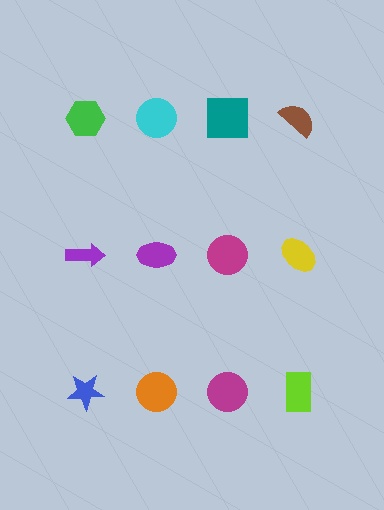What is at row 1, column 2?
A cyan circle.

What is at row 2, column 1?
A purple arrow.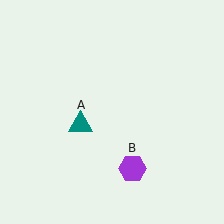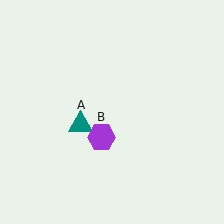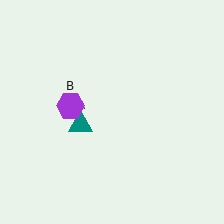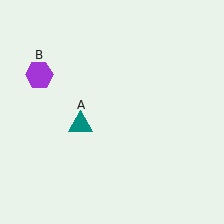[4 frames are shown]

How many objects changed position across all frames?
1 object changed position: purple hexagon (object B).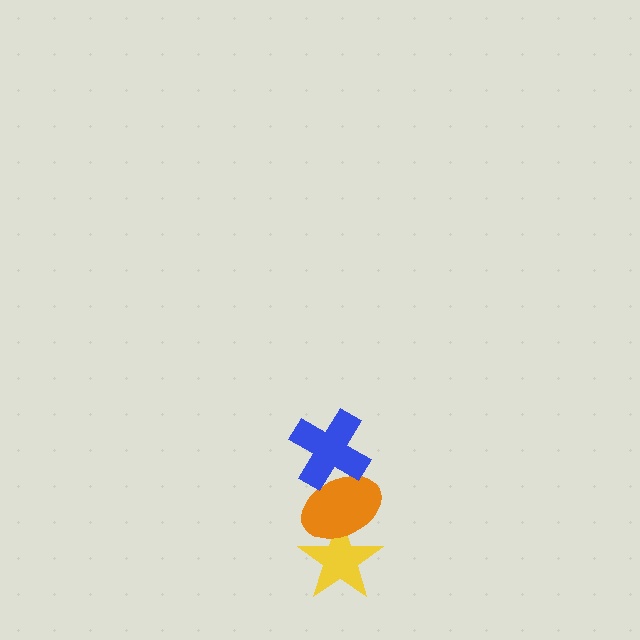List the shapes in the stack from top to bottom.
From top to bottom: the blue cross, the orange ellipse, the yellow star.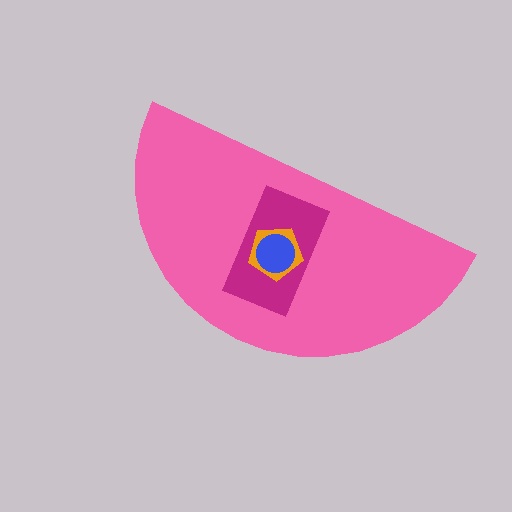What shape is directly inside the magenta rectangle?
The orange pentagon.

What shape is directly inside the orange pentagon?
The blue circle.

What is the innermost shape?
The blue circle.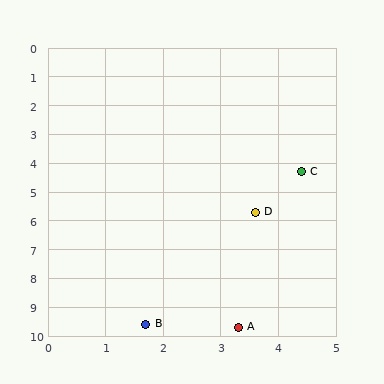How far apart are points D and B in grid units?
Points D and B are about 4.3 grid units apart.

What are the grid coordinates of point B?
Point B is at approximately (1.7, 9.6).